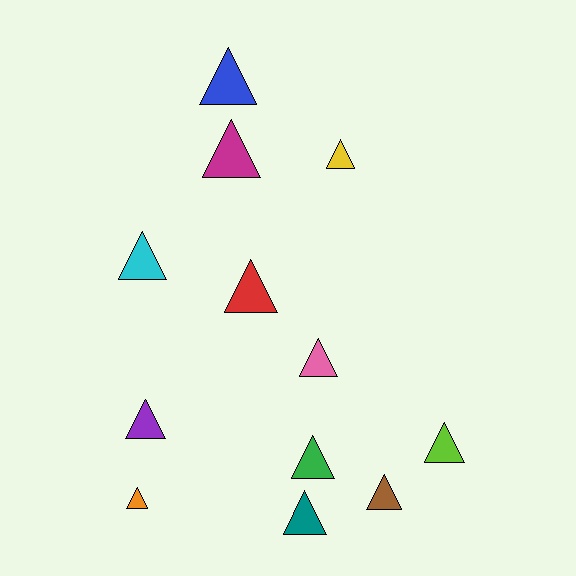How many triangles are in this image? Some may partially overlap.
There are 12 triangles.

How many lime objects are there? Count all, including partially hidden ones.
There is 1 lime object.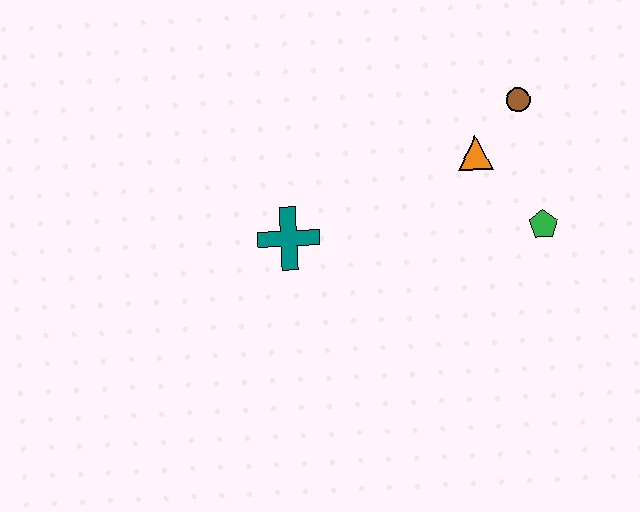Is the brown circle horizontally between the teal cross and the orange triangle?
No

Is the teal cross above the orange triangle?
No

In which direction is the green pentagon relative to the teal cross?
The green pentagon is to the right of the teal cross.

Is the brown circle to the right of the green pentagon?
No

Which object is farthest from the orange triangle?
The teal cross is farthest from the orange triangle.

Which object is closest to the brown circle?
The orange triangle is closest to the brown circle.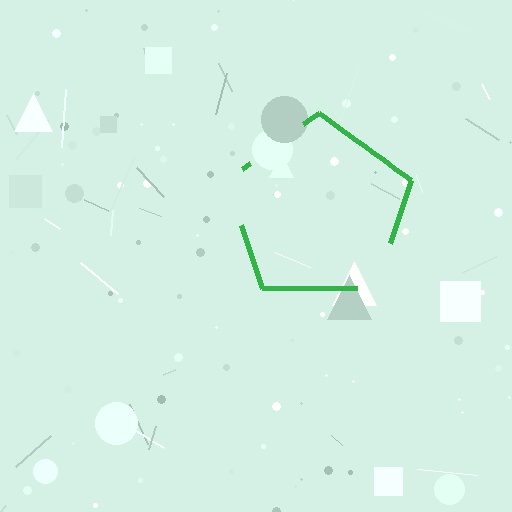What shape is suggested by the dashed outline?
The dashed outline suggests a pentagon.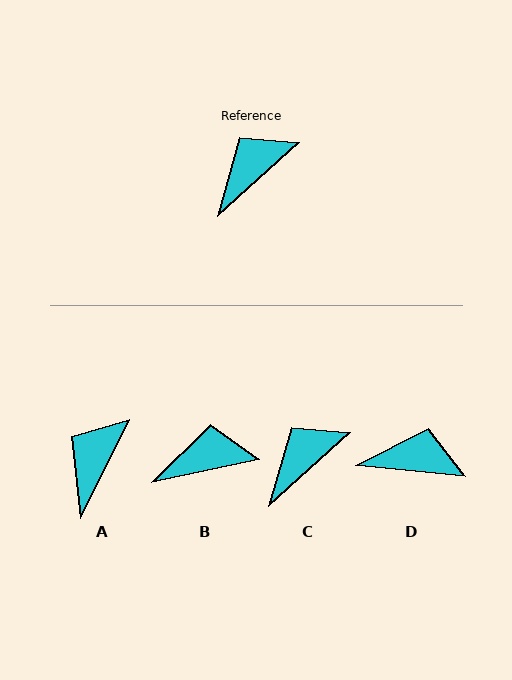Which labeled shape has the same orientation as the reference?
C.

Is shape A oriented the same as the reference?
No, it is off by about 22 degrees.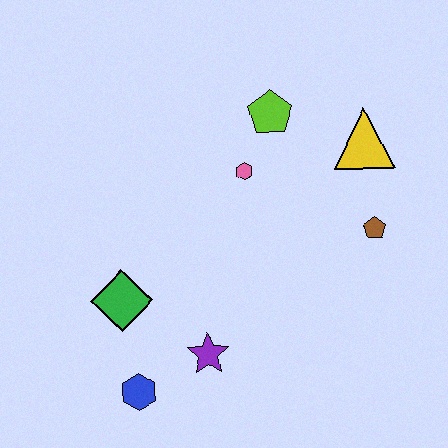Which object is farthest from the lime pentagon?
The blue hexagon is farthest from the lime pentagon.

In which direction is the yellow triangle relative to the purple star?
The yellow triangle is above the purple star.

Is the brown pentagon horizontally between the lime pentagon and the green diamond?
No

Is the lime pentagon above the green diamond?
Yes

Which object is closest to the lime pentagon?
The pink hexagon is closest to the lime pentagon.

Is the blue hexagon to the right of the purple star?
No